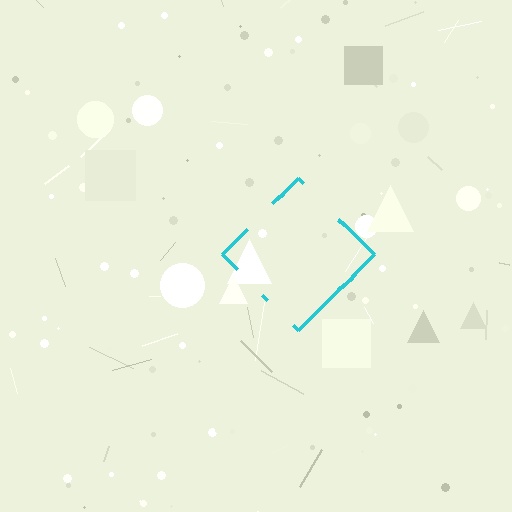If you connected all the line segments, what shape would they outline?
They would outline a diamond.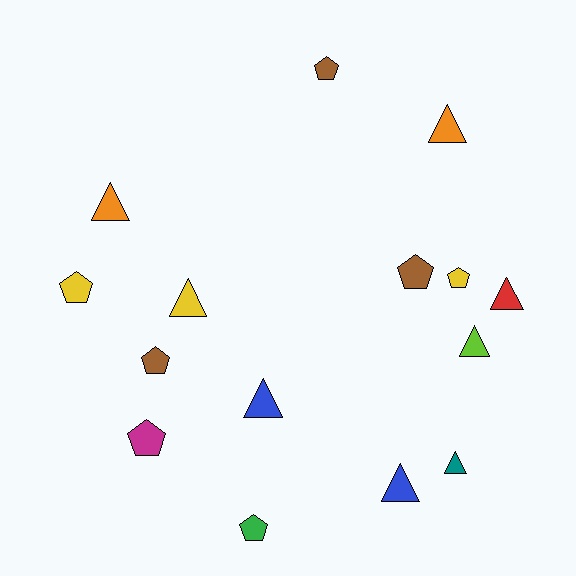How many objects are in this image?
There are 15 objects.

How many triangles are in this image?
There are 8 triangles.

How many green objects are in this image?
There is 1 green object.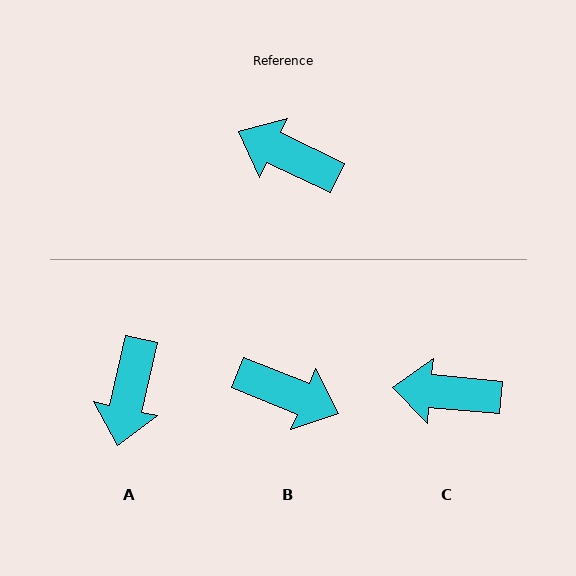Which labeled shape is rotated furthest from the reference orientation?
B, about 177 degrees away.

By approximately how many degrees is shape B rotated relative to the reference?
Approximately 177 degrees clockwise.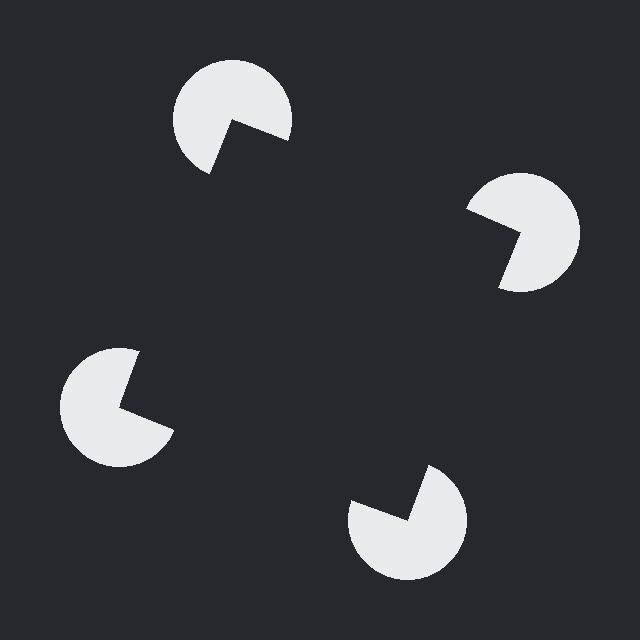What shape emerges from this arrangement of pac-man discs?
An illusory square — its edges are inferred from the aligned wedge cuts in the pac-man discs, not physically drawn.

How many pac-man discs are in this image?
There are 4 — one at each vertex of the illusory square.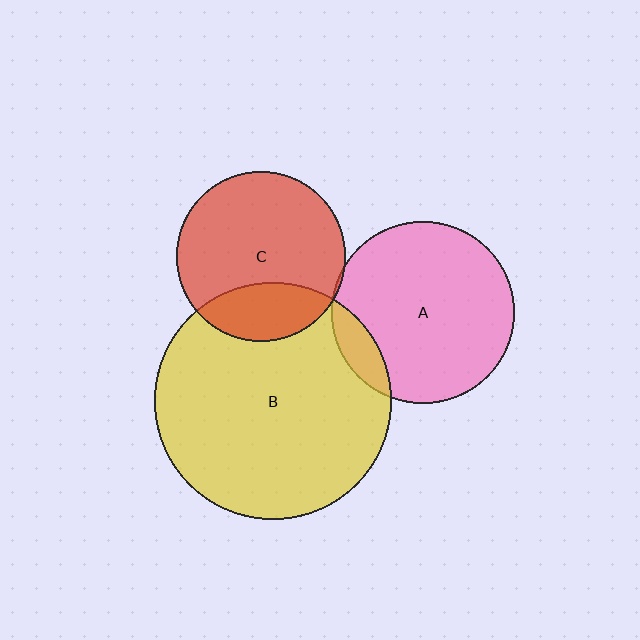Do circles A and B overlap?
Yes.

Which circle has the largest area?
Circle B (yellow).